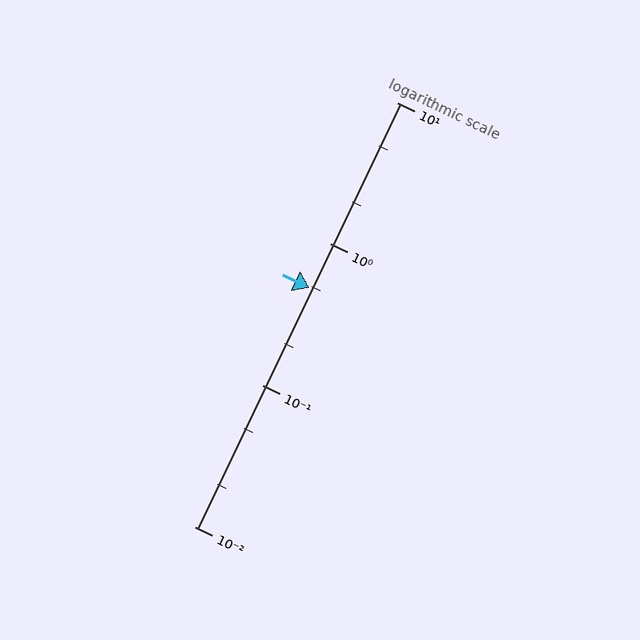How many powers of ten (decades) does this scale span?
The scale spans 3 decades, from 0.01 to 10.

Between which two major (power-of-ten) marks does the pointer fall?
The pointer is between 0.1 and 1.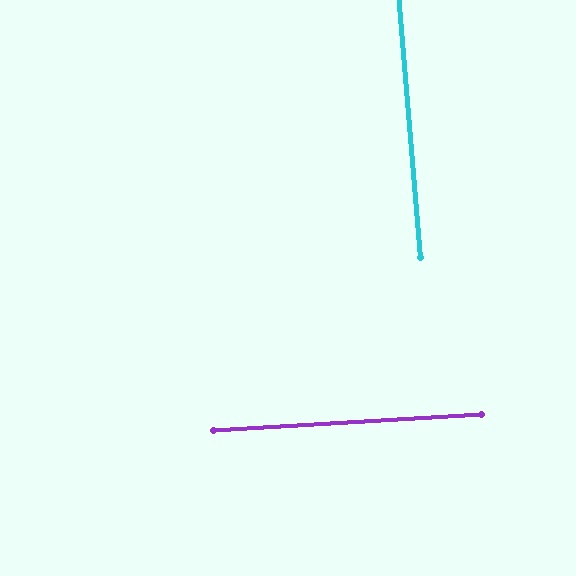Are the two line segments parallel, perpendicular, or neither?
Perpendicular — they meet at approximately 89°.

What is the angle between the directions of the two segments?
Approximately 89 degrees.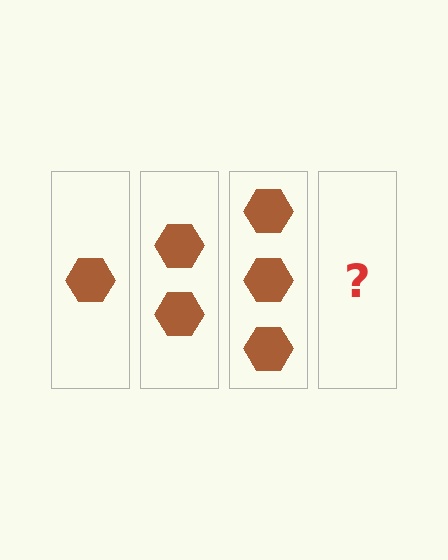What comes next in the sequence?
The next element should be 4 hexagons.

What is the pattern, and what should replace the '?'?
The pattern is that each step adds one more hexagon. The '?' should be 4 hexagons.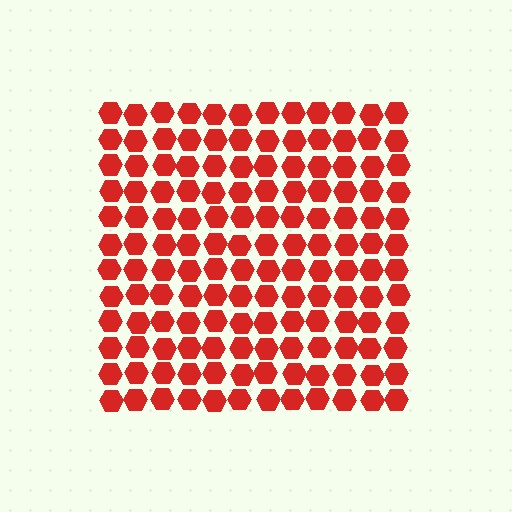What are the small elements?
The small elements are hexagons.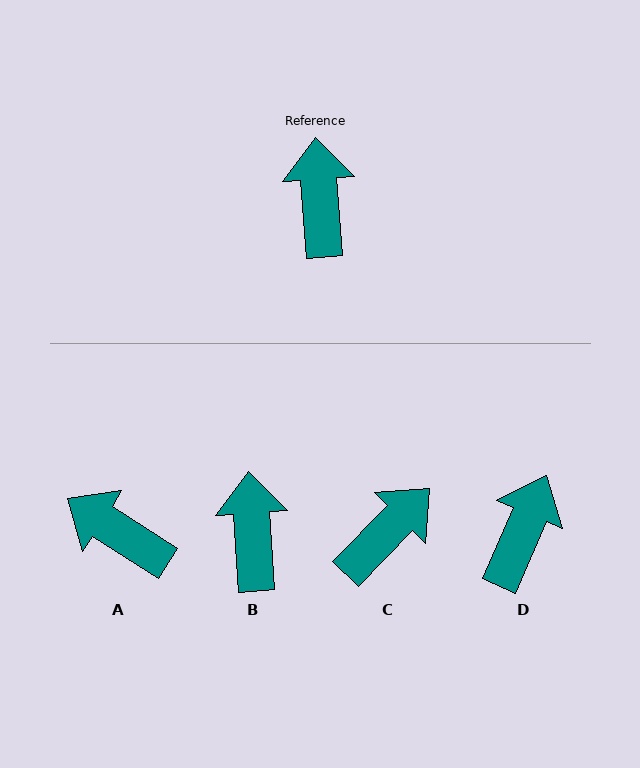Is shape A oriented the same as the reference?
No, it is off by about 53 degrees.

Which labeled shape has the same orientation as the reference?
B.